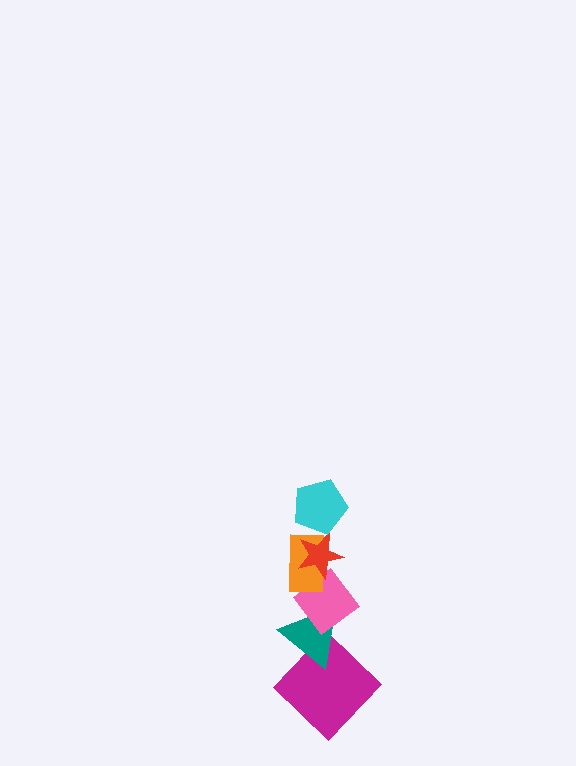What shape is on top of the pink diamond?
The orange rectangle is on top of the pink diamond.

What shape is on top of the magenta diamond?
The teal triangle is on top of the magenta diamond.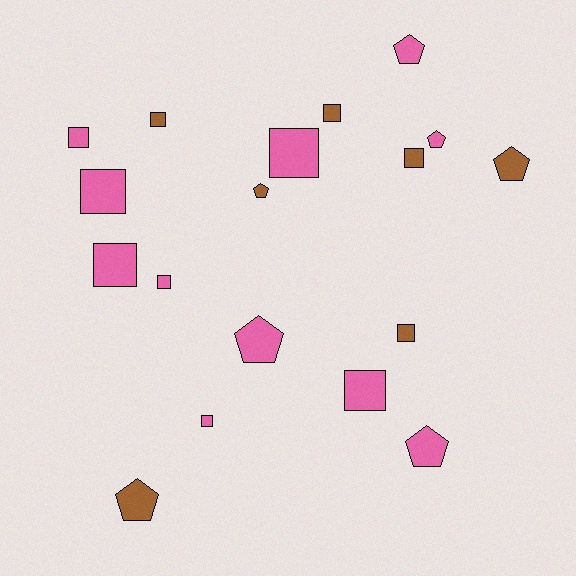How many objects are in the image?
There are 18 objects.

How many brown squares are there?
There are 4 brown squares.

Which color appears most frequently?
Pink, with 11 objects.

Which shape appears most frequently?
Square, with 11 objects.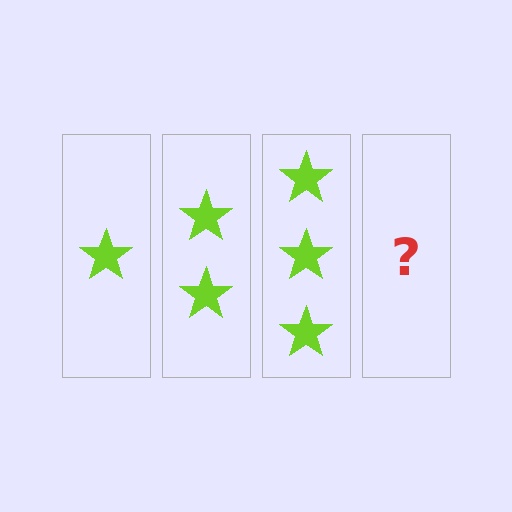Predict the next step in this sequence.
The next step is 4 stars.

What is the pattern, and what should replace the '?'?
The pattern is that each step adds one more star. The '?' should be 4 stars.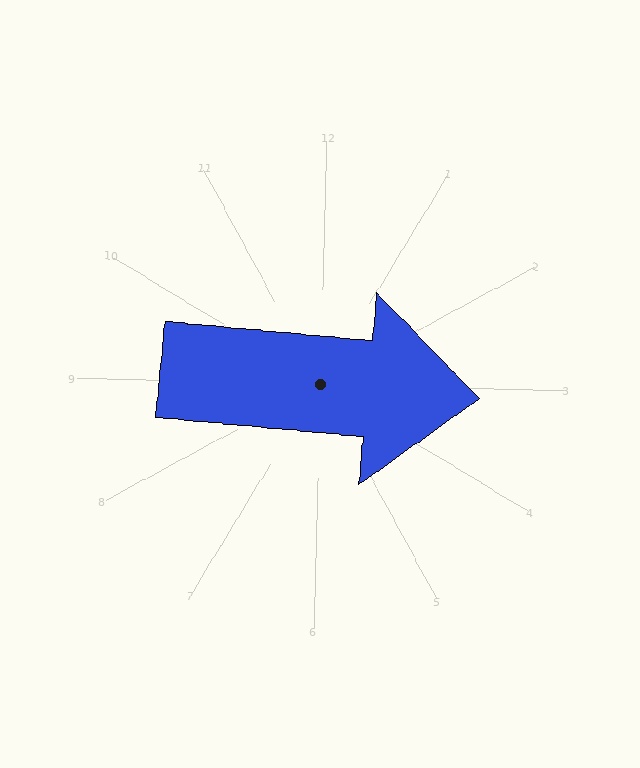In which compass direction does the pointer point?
East.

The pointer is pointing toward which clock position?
Roughly 3 o'clock.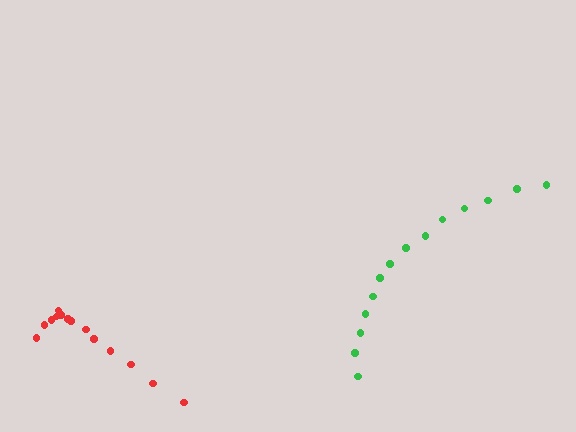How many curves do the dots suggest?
There are 2 distinct paths.